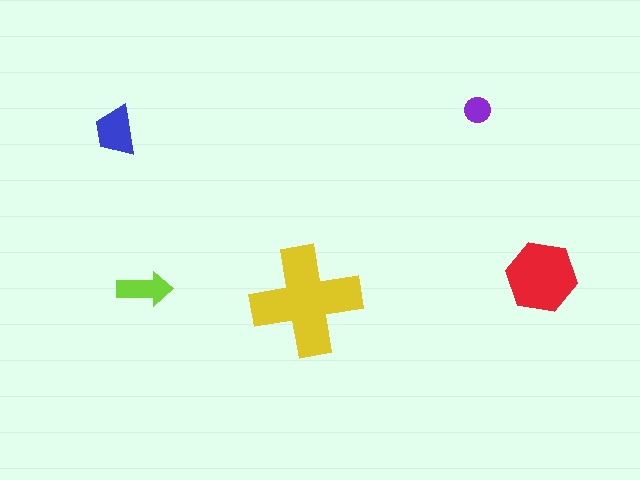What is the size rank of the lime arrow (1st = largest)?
4th.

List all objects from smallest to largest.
The purple circle, the lime arrow, the blue trapezoid, the red hexagon, the yellow cross.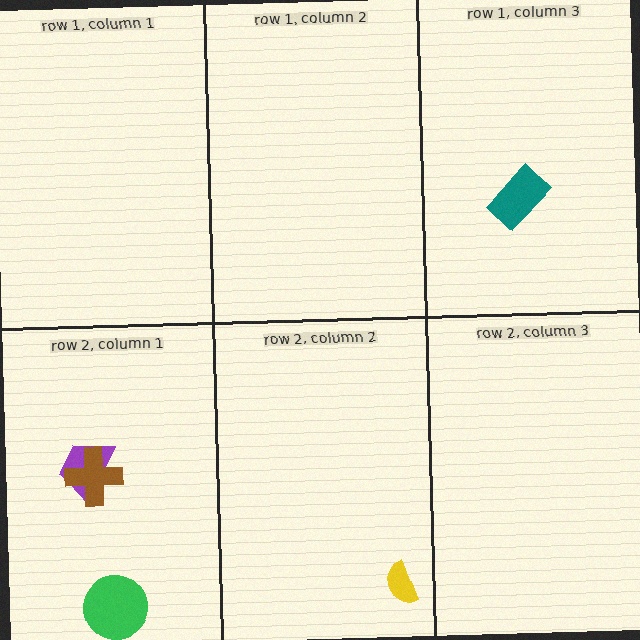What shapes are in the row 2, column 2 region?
The yellow semicircle.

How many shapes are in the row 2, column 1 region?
3.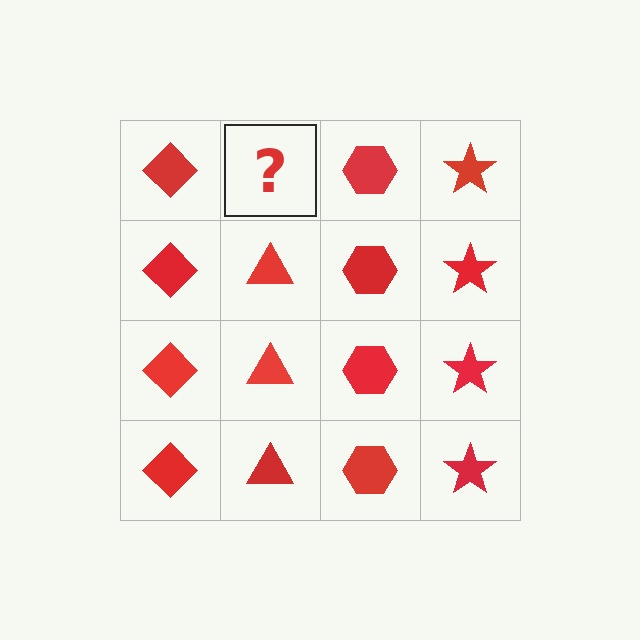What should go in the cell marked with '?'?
The missing cell should contain a red triangle.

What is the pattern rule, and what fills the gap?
The rule is that each column has a consistent shape. The gap should be filled with a red triangle.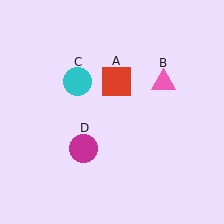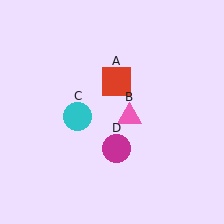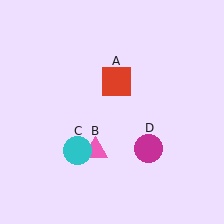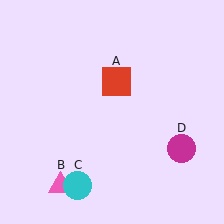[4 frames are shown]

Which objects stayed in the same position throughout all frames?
Red square (object A) remained stationary.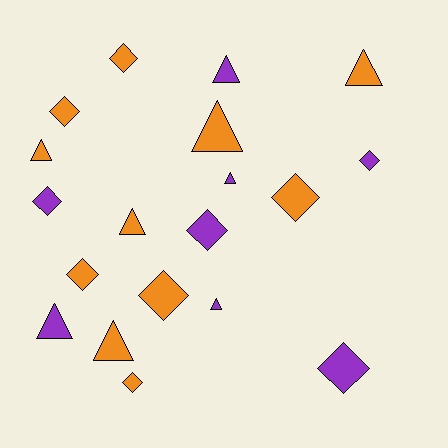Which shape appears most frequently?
Diamond, with 10 objects.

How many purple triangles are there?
There are 4 purple triangles.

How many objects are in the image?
There are 19 objects.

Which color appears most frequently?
Orange, with 11 objects.